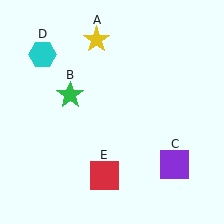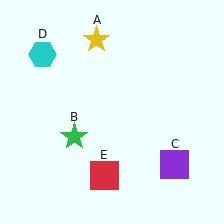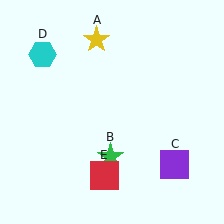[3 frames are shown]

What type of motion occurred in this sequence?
The green star (object B) rotated counterclockwise around the center of the scene.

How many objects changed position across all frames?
1 object changed position: green star (object B).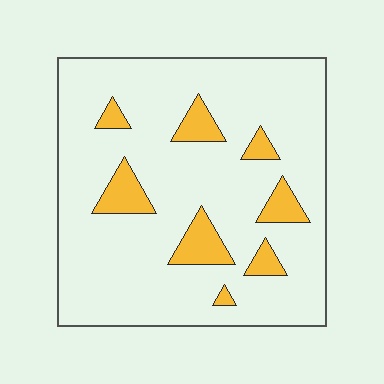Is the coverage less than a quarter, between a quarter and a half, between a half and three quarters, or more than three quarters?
Less than a quarter.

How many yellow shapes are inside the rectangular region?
8.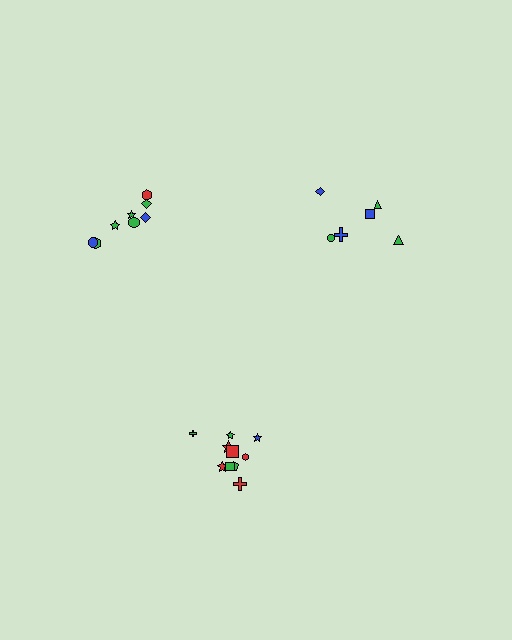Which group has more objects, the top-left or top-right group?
The top-left group.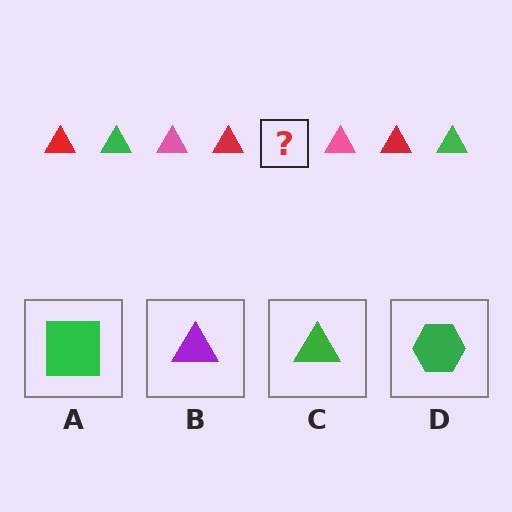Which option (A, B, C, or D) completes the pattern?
C.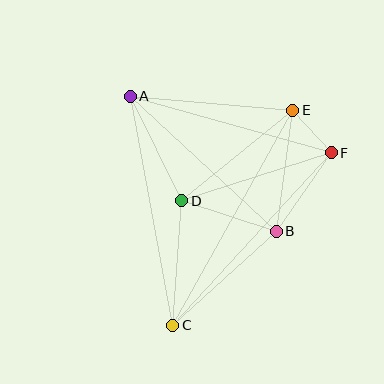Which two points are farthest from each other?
Points C and E are farthest from each other.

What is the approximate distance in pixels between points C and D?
The distance between C and D is approximately 125 pixels.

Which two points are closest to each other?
Points E and F are closest to each other.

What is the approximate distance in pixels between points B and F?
The distance between B and F is approximately 96 pixels.